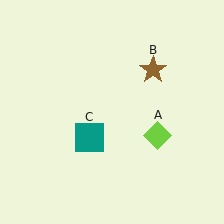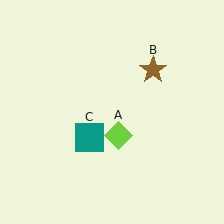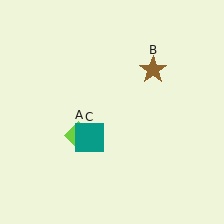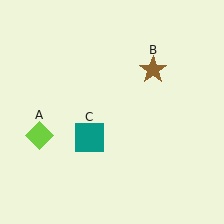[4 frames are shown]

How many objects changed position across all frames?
1 object changed position: lime diamond (object A).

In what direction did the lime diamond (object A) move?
The lime diamond (object A) moved left.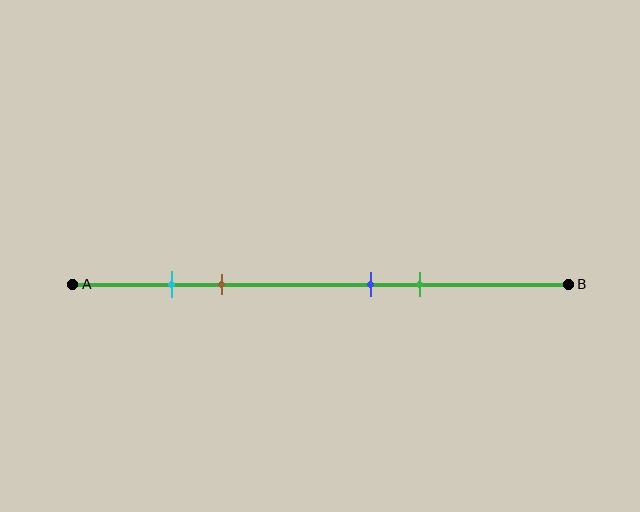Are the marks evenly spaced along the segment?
No, the marks are not evenly spaced.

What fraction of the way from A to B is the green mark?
The green mark is approximately 70% (0.7) of the way from A to B.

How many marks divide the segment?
There are 4 marks dividing the segment.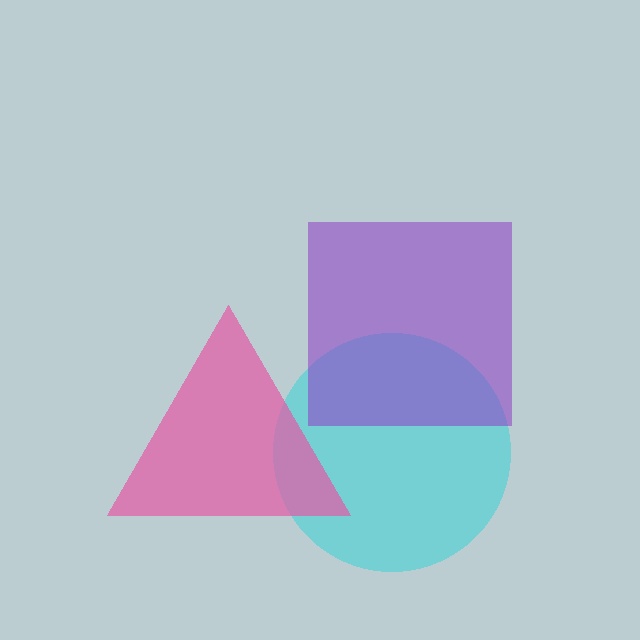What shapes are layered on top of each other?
The layered shapes are: a cyan circle, a pink triangle, a purple square.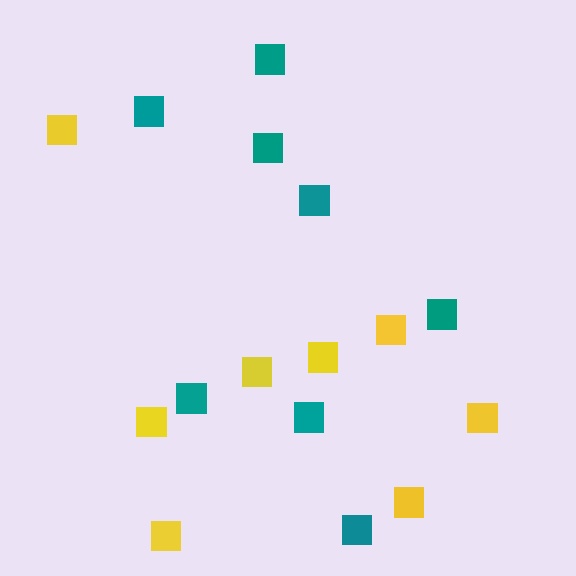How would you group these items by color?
There are 2 groups: one group of teal squares (8) and one group of yellow squares (8).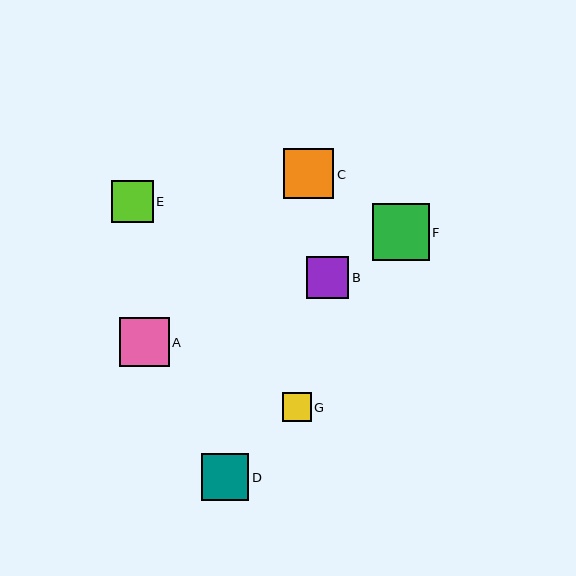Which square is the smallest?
Square G is the smallest with a size of approximately 29 pixels.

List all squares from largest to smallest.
From largest to smallest: F, C, A, D, B, E, G.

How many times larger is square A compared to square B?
Square A is approximately 1.2 times the size of square B.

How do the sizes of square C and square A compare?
Square C and square A are approximately the same size.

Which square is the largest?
Square F is the largest with a size of approximately 57 pixels.